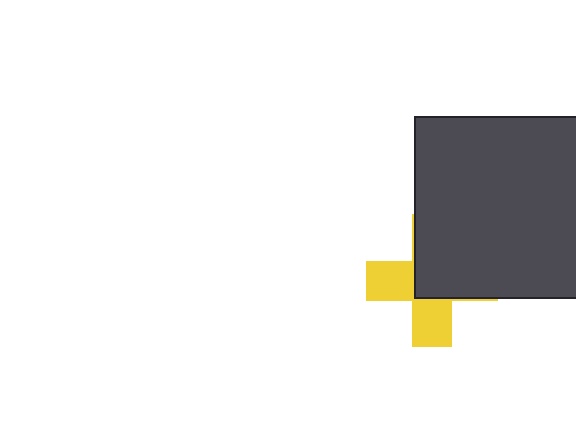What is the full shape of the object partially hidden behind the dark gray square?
The partially hidden object is a yellow cross.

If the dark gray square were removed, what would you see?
You would see the complete yellow cross.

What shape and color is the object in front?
The object in front is a dark gray square.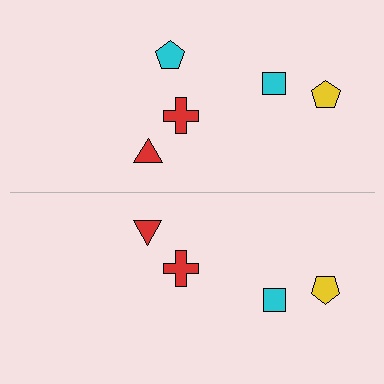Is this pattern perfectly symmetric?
No, the pattern is not perfectly symmetric. A cyan pentagon is missing from the bottom side.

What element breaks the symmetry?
A cyan pentagon is missing from the bottom side.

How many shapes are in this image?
There are 9 shapes in this image.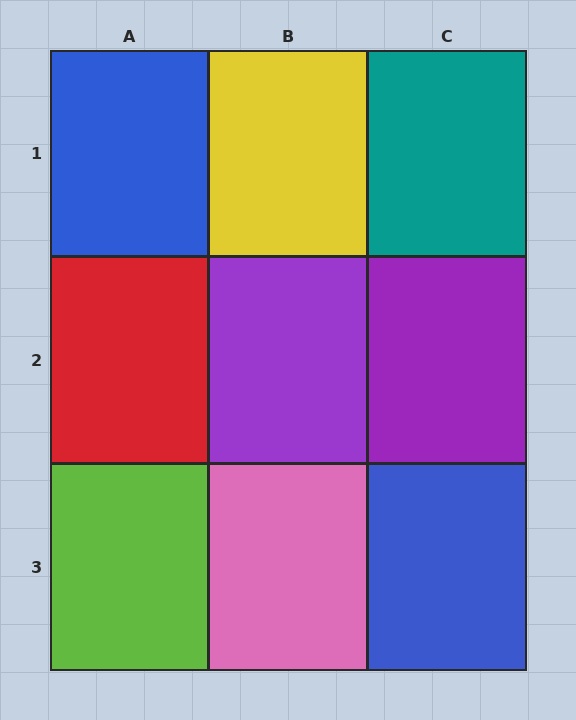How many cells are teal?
1 cell is teal.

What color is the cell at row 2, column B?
Purple.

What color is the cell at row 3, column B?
Pink.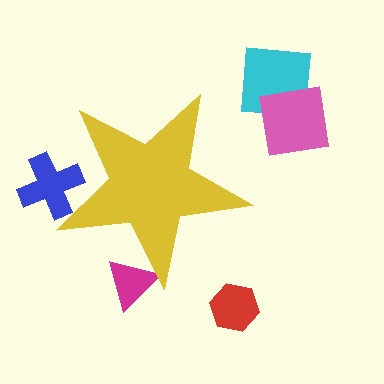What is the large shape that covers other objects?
A yellow star.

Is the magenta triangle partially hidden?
Yes, the magenta triangle is partially hidden behind the yellow star.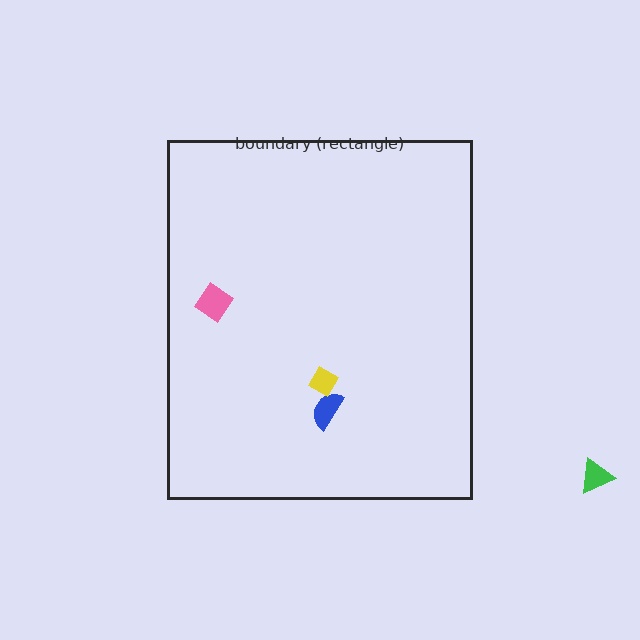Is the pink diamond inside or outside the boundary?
Inside.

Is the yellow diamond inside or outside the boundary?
Inside.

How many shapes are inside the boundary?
3 inside, 1 outside.